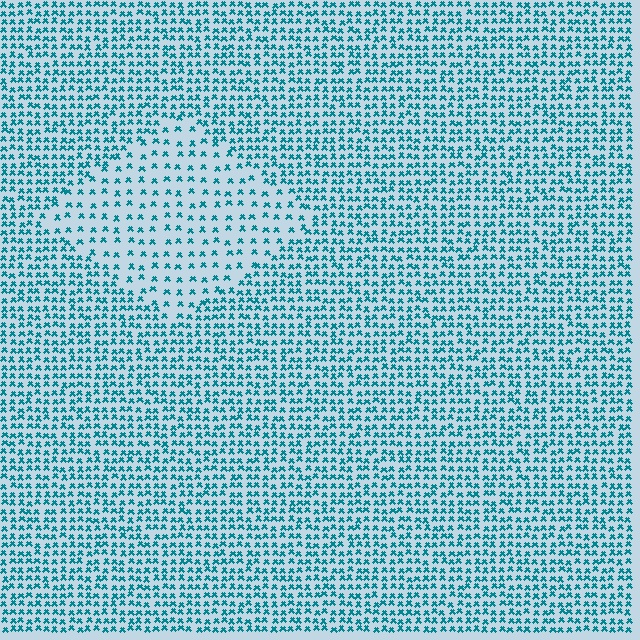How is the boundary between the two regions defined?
The boundary is defined by a change in element density (approximately 2.1x ratio). All elements are the same color, size, and shape.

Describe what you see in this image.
The image contains small teal elements arranged at two different densities. A diamond-shaped region is visible where the elements are less densely packed than the surrounding area.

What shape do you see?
I see a diamond.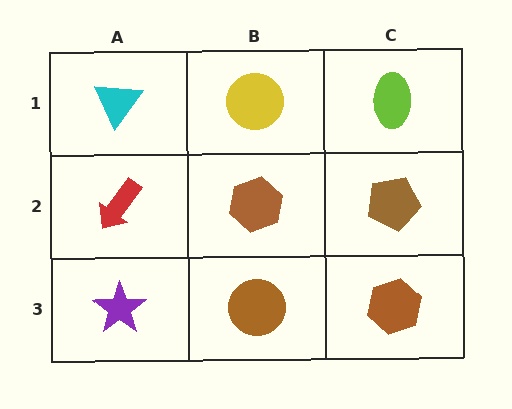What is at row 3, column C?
A brown hexagon.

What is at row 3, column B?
A brown circle.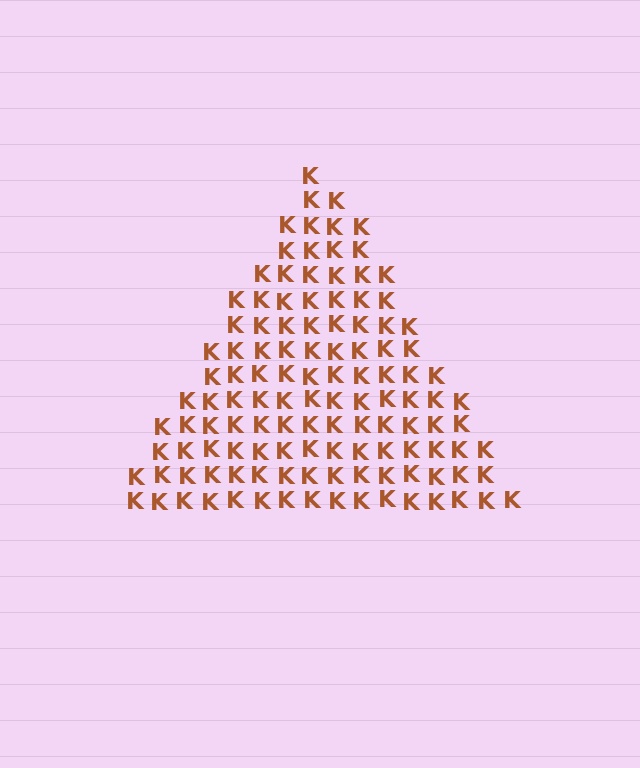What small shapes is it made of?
It is made of small letter K's.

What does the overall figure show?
The overall figure shows a triangle.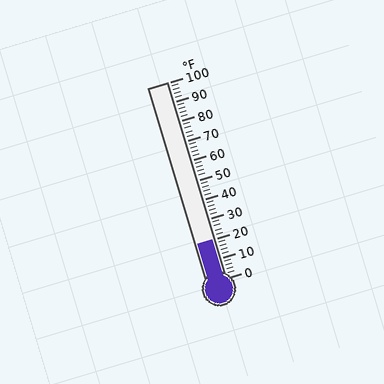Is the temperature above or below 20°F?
The temperature is at 20°F.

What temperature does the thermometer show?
The thermometer shows approximately 20°F.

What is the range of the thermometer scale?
The thermometer scale ranges from 0°F to 100°F.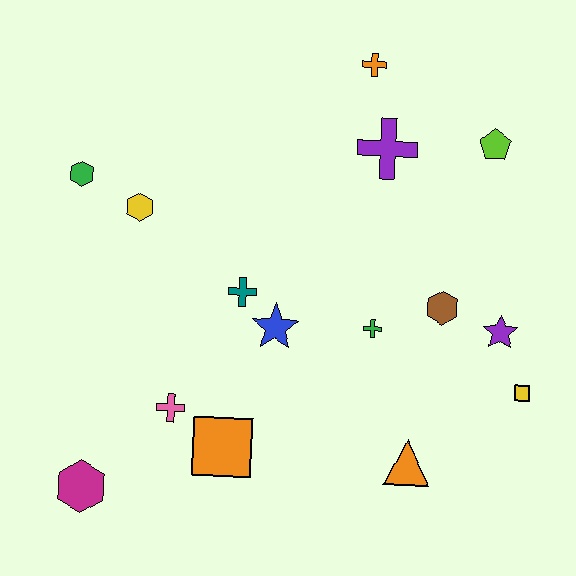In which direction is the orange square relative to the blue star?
The orange square is below the blue star.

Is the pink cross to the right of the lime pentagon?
No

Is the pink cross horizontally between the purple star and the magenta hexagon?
Yes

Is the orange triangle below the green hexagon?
Yes